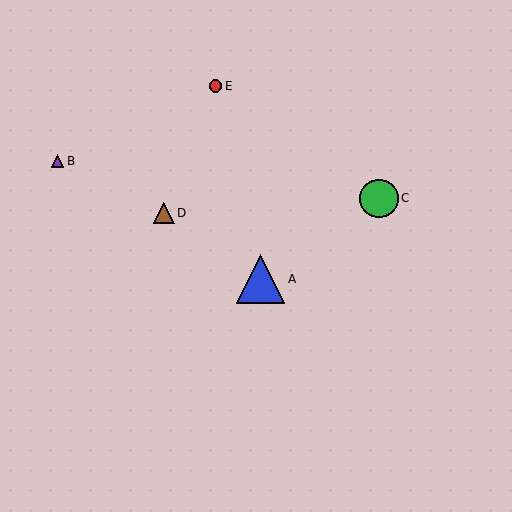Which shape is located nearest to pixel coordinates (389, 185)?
The green circle (labeled C) at (379, 198) is nearest to that location.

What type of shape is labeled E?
Shape E is a red circle.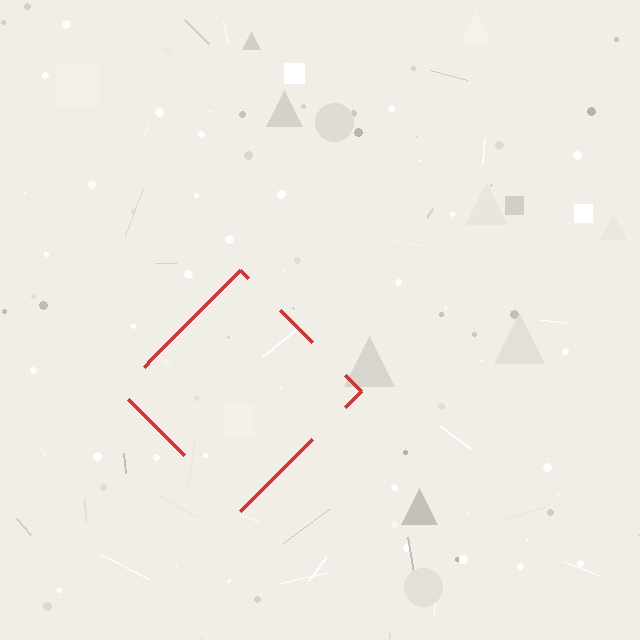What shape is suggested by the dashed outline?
The dashed outline suggests a diamond.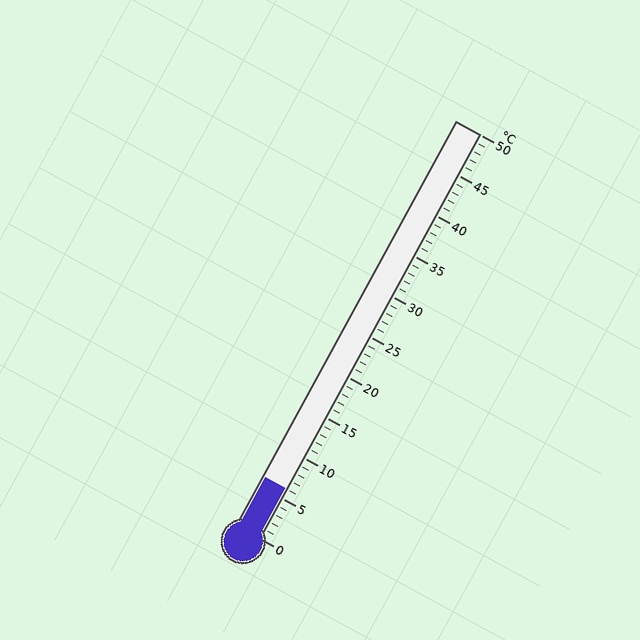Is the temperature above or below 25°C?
The temperature is below 25°C.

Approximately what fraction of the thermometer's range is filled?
The thermometer is filled to approximately 10% of its range.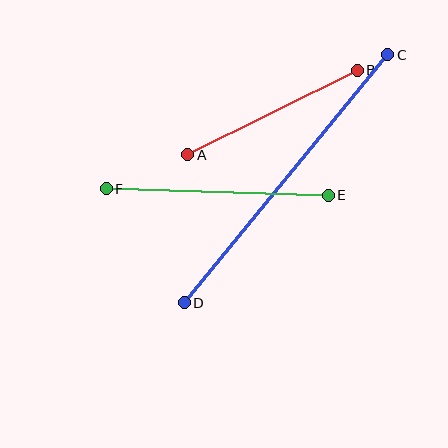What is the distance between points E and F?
The distance is approximately 222 pixels.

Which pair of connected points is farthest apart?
Points C and D are farthest apart.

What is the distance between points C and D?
The distance is approximately 321 pixels.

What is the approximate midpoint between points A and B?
The midpoint is at approximately (272, 113) pixels.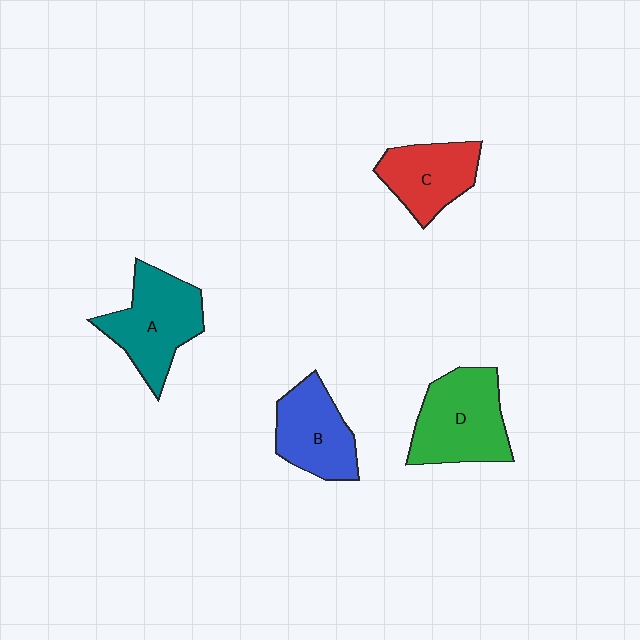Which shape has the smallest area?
Shape C (red).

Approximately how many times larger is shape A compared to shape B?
Approximately 1.2 times.